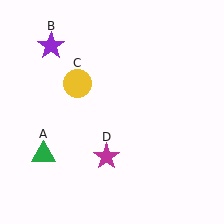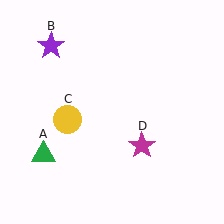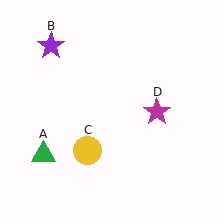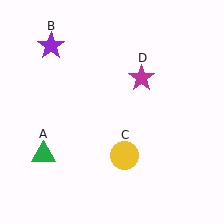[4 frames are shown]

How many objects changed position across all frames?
2 objects changed position: yellow circle (object C), magenta star (object D).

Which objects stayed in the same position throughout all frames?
Green triangle (object A) and purple star (object B) remained stationary.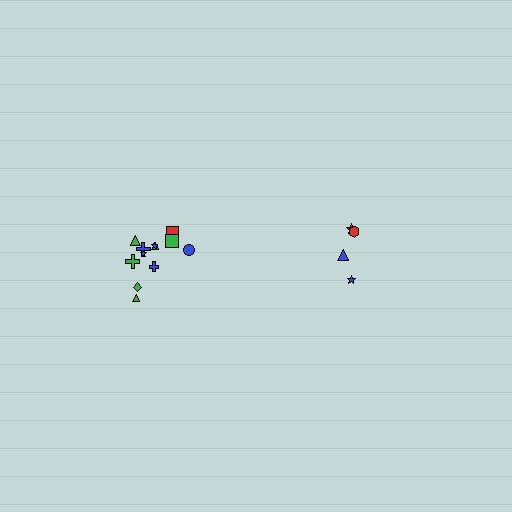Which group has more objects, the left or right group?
The left group.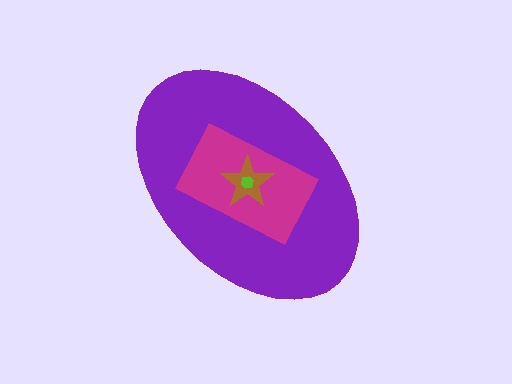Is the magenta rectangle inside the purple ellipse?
Yes.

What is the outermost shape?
The purple ellipse.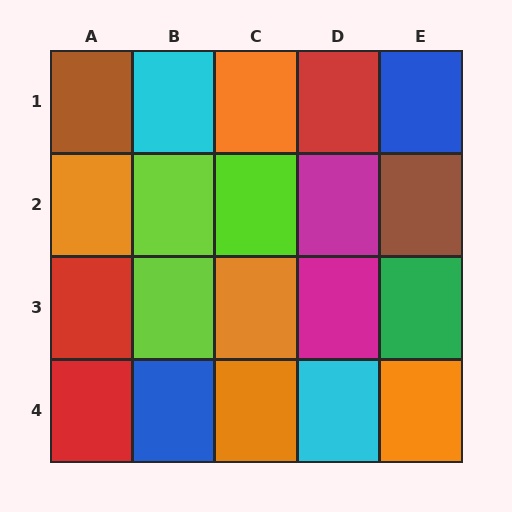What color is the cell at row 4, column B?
Blue.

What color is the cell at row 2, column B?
Lime.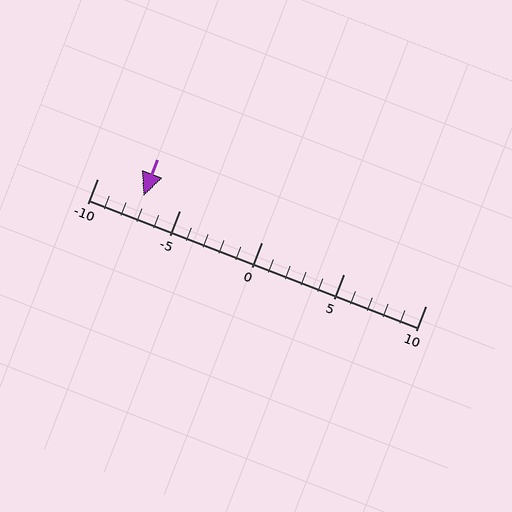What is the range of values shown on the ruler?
The ruler shows values from -10 to 10.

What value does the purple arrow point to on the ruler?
The purple arrow points to approximately -7.